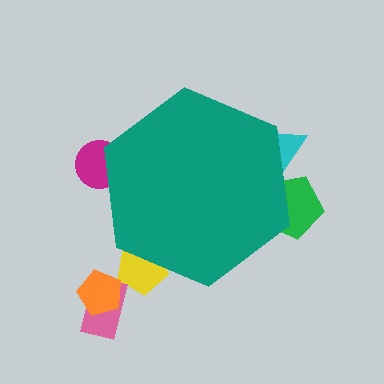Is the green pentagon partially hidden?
Yes, the green pentagon is partially hidden behind the teal hexagon.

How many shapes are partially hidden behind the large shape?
4 shapes are partially hidden.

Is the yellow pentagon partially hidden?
Yes, the yellow pentagon is partially hidden behind the teal hexagon.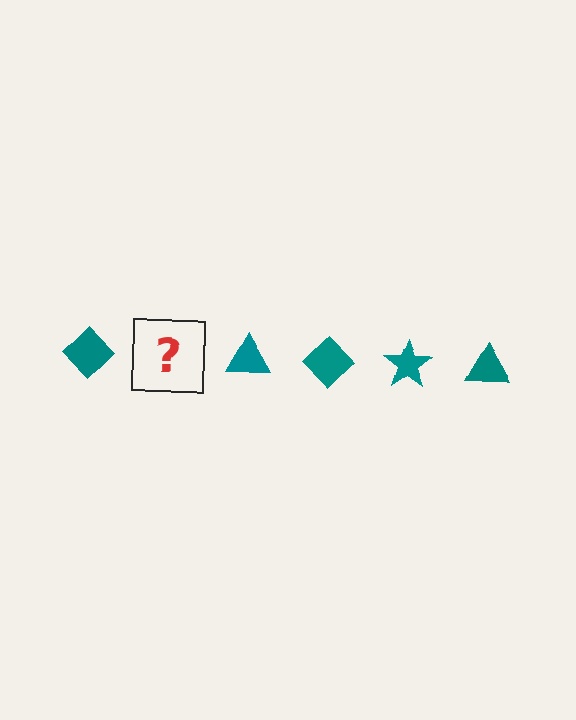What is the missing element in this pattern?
The missing element is a teal star.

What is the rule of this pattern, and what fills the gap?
The rule is that the pattern cycles through diamond, star, triangle shapes in teal. The gap should be filled with a teal star.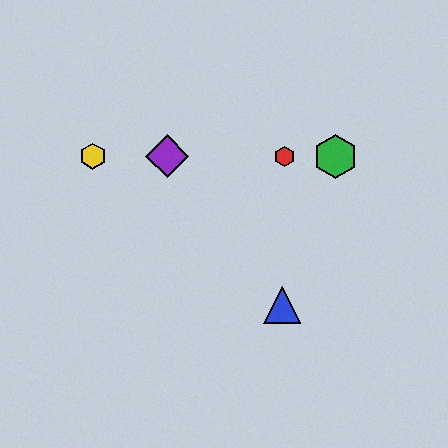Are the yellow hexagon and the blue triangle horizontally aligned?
No, the yellow hexagon is at y≈156 and the blue triangle is at y≈305.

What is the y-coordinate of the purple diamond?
The purple diamond is at y≈156.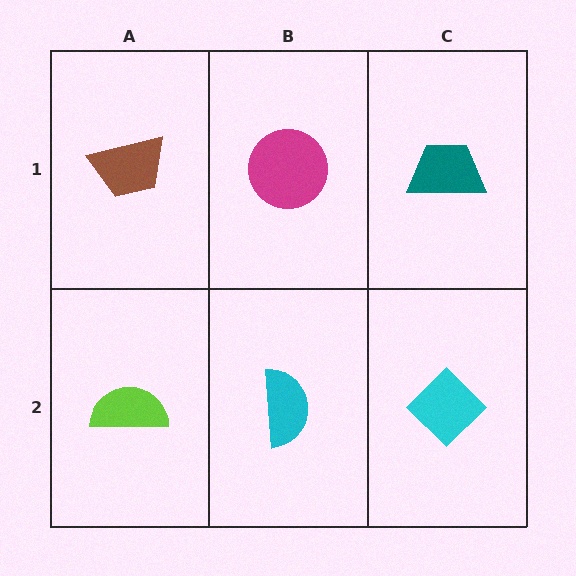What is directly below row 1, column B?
A cyan semicircle.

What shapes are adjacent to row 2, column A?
A brown trapezoid (row 1, column A), a cyan semicircle (row 2, column B).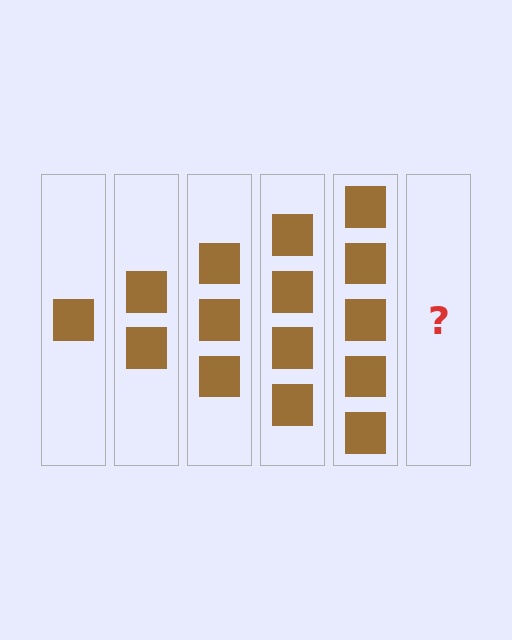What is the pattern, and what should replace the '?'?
The pattern is that each step adds one more square. The '?' should be 6 squares.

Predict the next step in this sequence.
The next step is 6 squares.